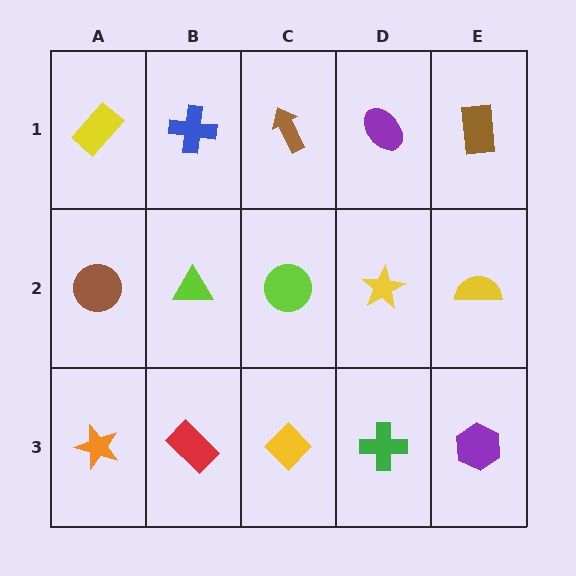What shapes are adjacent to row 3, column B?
A lime triangle (row 2, column B), an orange star (row 3, column A), a yellow diamond (row 3, column C).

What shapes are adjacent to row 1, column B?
A lime triangle (row 2, column B), a yellow rectangle (row 1, column A), a brown arrow (row 1, column C).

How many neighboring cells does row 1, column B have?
3.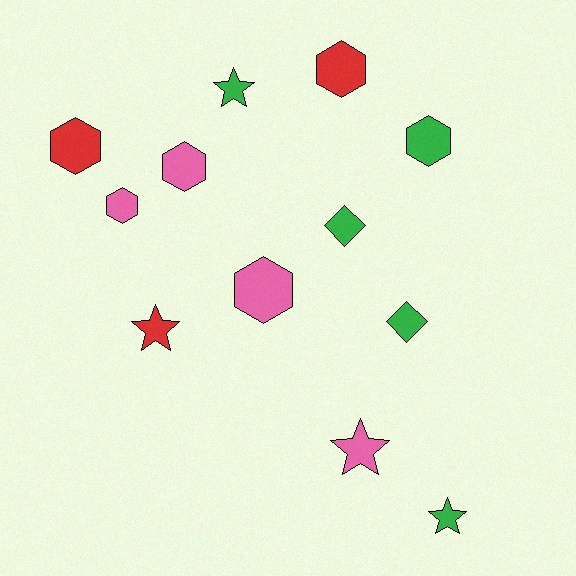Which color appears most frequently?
Green, with 5 objects.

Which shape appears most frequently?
Hexagon, with 6 objects.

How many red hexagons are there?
There are 2 red hexagons.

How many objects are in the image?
There are 12 objects.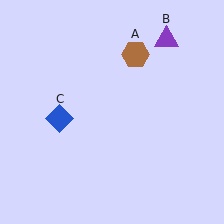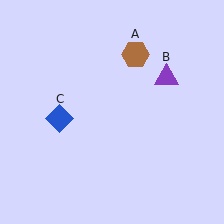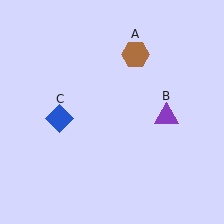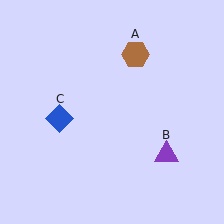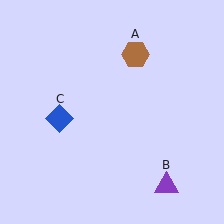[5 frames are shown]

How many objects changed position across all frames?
1 object changed position: purple triangle (object B).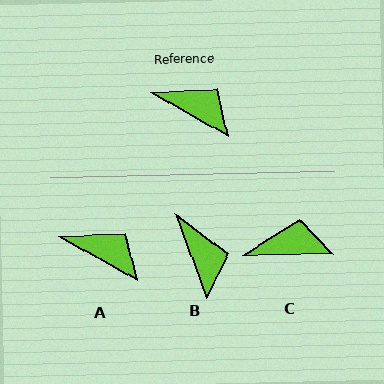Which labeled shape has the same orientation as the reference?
A.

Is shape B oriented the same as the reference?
No, it is off by about 40 degrees.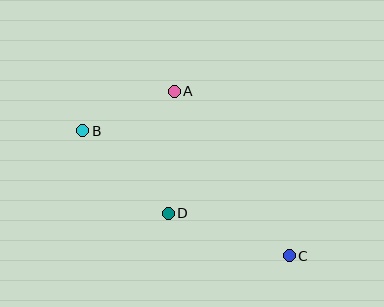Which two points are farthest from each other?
Points B and C are farthest from each other.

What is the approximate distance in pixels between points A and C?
The distance between A and C is approximately 201 pixels.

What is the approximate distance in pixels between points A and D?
The distance between A and D is approximately 122 pixels.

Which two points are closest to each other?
Points A and B are closest to each other.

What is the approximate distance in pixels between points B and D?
The distance between B and D is approximately 119 pixels.